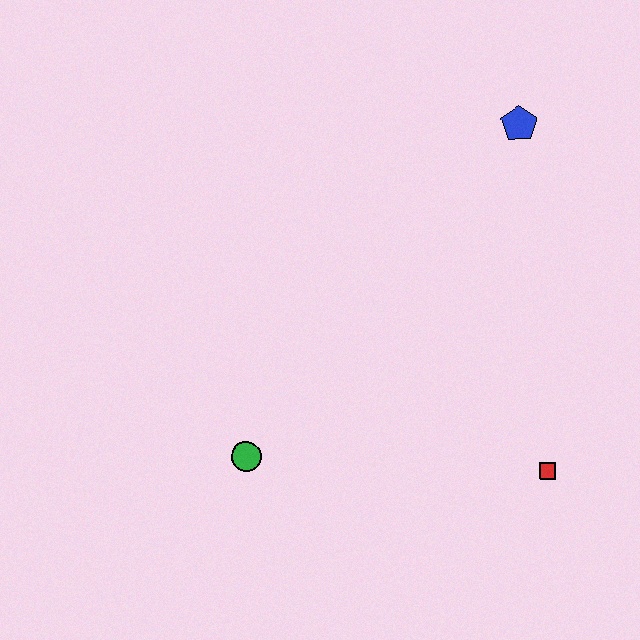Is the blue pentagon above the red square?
Yes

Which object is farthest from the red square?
The blue pentagon is farthest from the red square.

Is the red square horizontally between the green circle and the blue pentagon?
No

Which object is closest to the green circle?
The red square is closest to the green circle.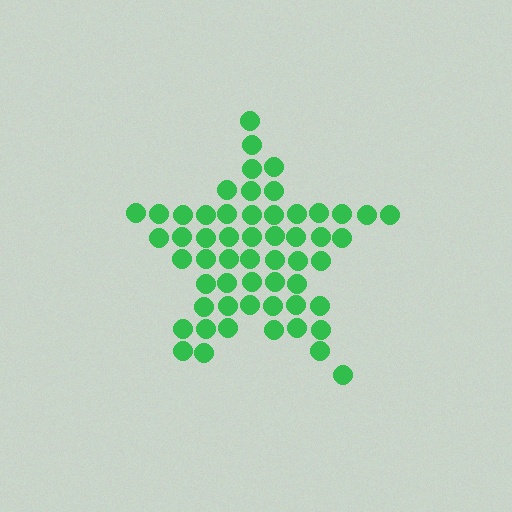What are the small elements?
The small elements are circles.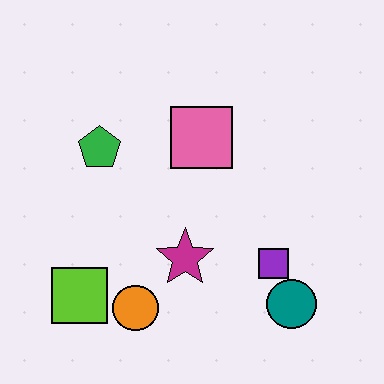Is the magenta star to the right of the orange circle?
Yes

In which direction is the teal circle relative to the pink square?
The teal circle is below the pink square.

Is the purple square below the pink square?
Yes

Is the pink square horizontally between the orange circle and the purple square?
Yes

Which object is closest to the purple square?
The teal circle is closest to the purple square.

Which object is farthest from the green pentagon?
The teal circle is farthest from the green pentagon.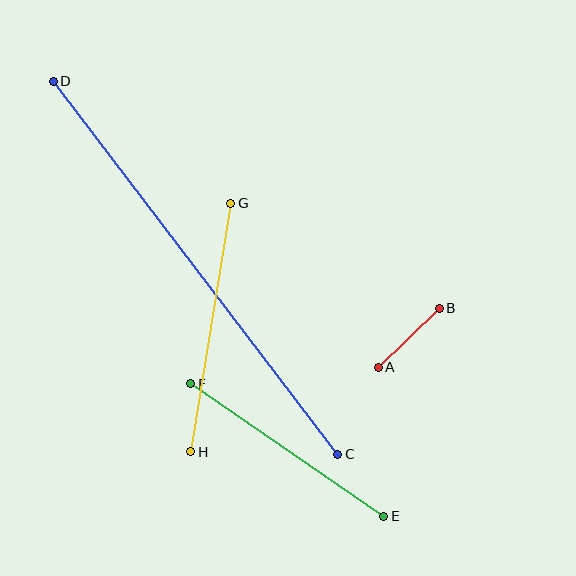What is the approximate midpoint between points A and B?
The midpoint is at approximately (409, 338) pixels.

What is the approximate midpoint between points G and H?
The midpoint is at approximately (211, 328) pixels.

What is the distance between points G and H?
The distance is approximately 252 pixels.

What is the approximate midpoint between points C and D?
The midpoint is at approximately (196, 268) pixels.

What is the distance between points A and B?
The distance is approximately 85 pixels.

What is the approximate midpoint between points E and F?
The midpoint is at approximately (287, 450) pixels.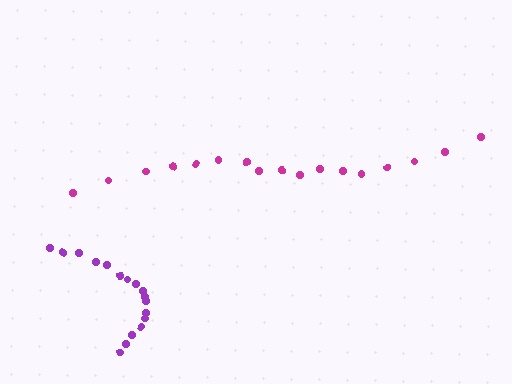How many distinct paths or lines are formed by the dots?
There are 2 distinct paths.